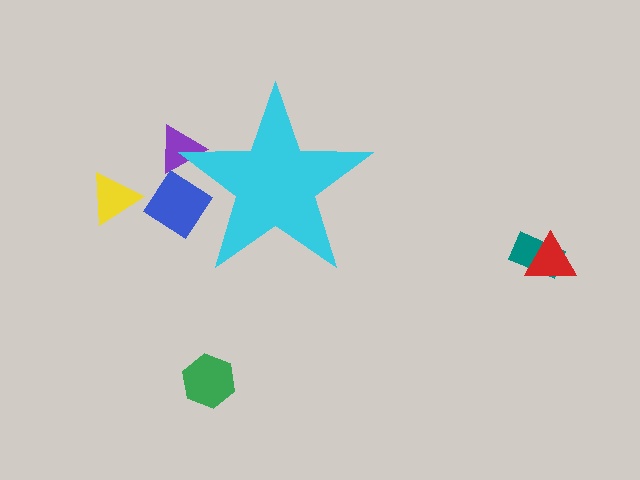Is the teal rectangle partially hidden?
No, the teal rectangle is fully visible.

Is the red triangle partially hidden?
No, the red triangle is fully visible.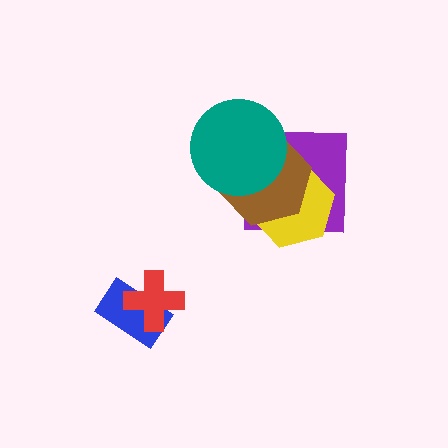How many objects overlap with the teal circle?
3 objects overlap with the teal circle.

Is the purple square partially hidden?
Yes, it is partially covered by another shape.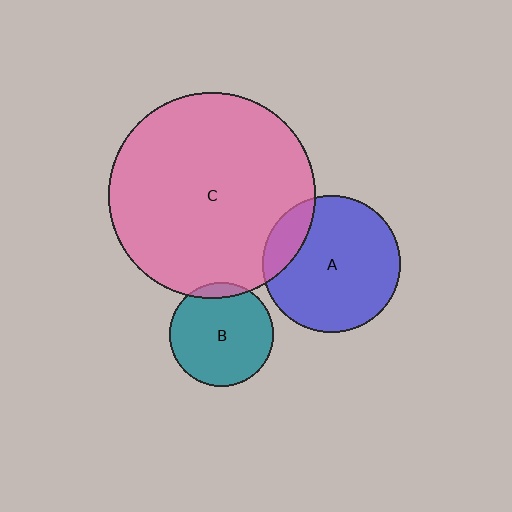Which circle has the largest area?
Circle C (pink).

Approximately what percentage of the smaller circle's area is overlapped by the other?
Approximately 10%.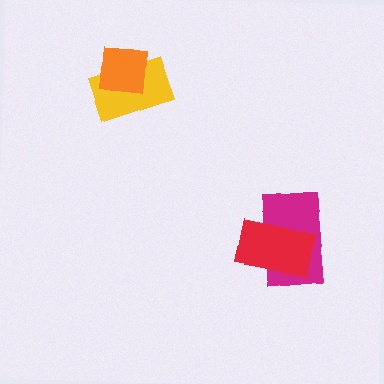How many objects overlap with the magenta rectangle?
1 object overlaps with the magenta rectangle.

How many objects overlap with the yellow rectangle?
1 object overlaps with the yellow rectangle.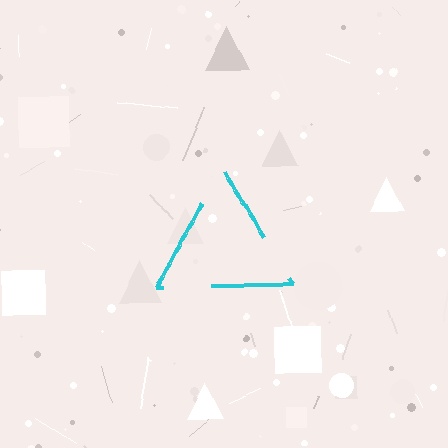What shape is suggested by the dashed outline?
The dashed outline suggests a triangle.